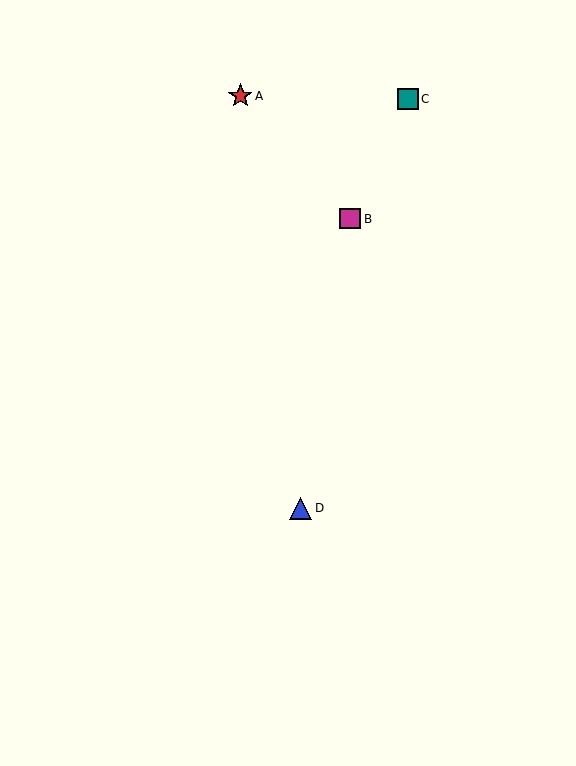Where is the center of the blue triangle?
The center of the blue triangle is at (301, 508).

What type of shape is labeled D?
Shape D is a blue triangle.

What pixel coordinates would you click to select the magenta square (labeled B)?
Click at (350, 219) to select the magenta square B.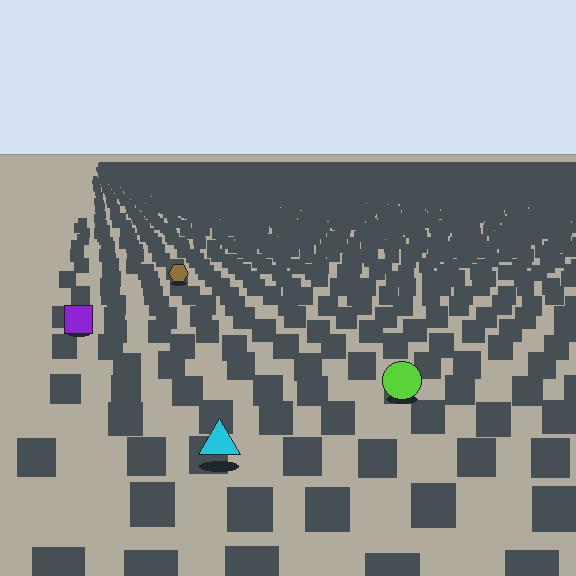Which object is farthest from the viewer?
The brown hexagon is farthest from the viewer. It appears smaller and the ground texture around it is denser.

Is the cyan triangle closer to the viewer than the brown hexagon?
Yes. The cyan triangle is closer — you can tell from the texture gradient: the ground texture is coarser near it.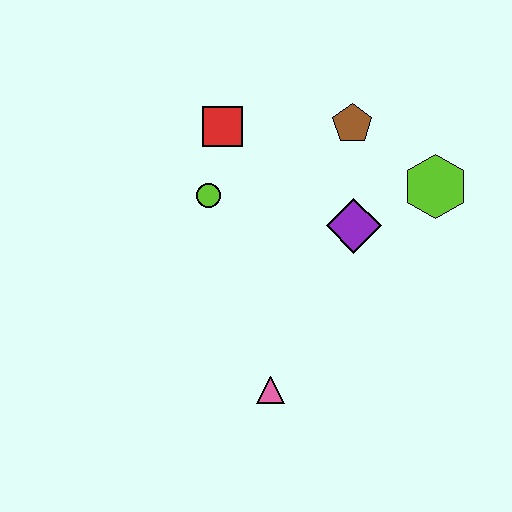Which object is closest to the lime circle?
The red square is closest to the lime circle.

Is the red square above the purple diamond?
Yes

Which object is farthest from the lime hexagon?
The pink triangle is farthest from the lime hexagon.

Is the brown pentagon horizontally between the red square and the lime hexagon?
Yes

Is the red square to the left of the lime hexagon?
Yes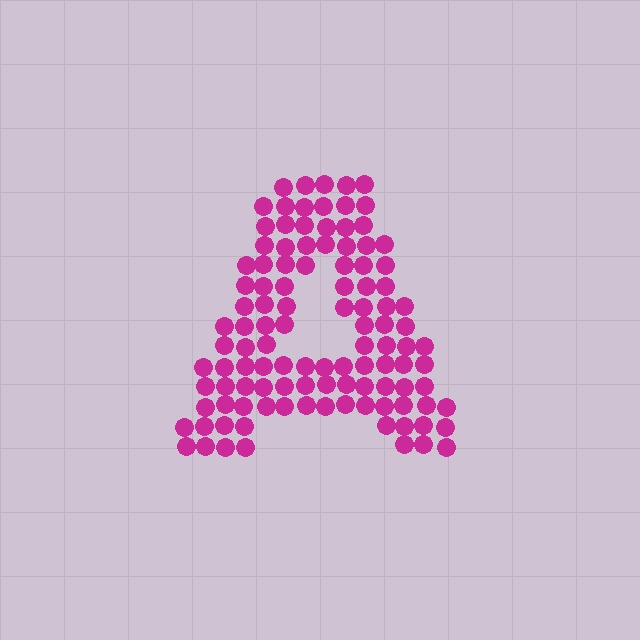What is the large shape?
The large shape is the letter A.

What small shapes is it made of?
It is made of small circles.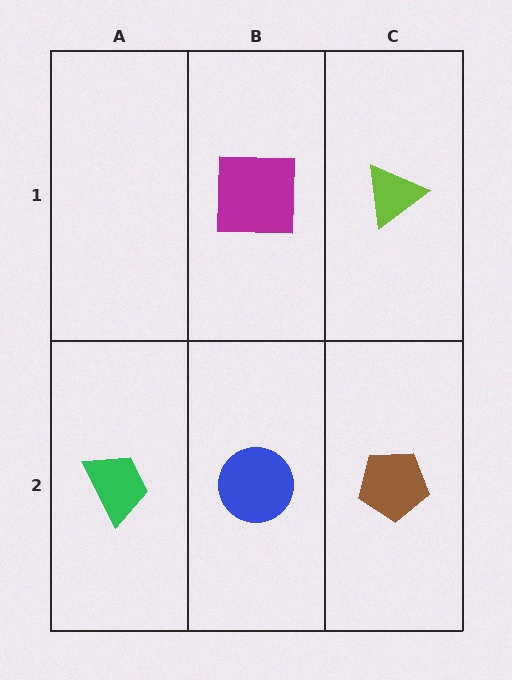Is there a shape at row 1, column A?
No, that cell is empty.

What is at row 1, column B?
A magenta square.